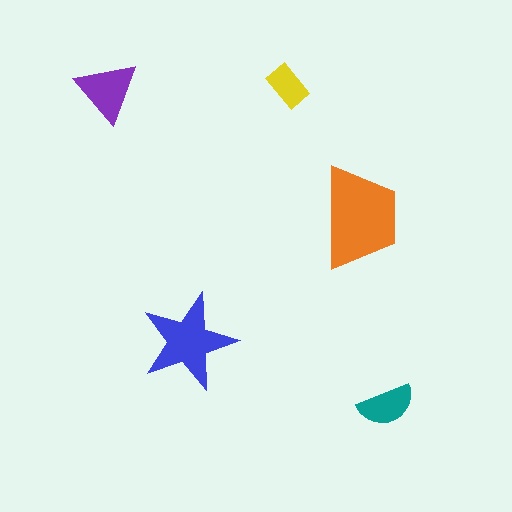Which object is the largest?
The orange trapezoid.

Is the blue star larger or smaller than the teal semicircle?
Larger.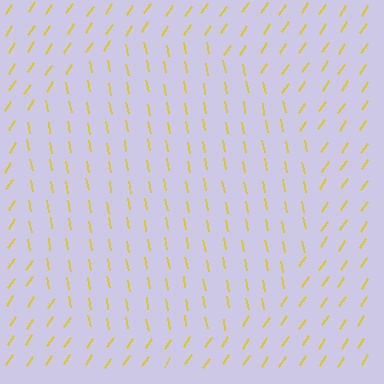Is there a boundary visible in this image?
Yes, there is a texture boundary formed by a change in line orientation.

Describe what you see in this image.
The image is filled with small yellow line segments. A circle region in the image has lines oriented differently from the surrounding lines, creating a visible texture boundary.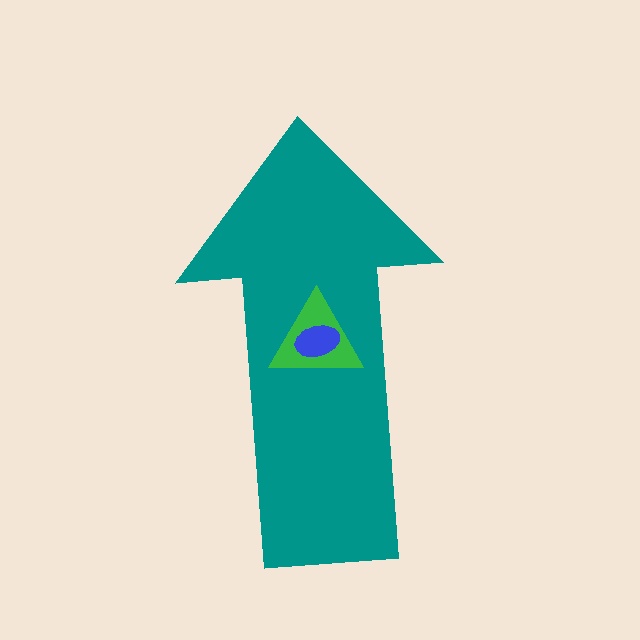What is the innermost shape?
The blue ellipse.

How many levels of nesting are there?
3.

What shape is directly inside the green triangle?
The blue ellipse.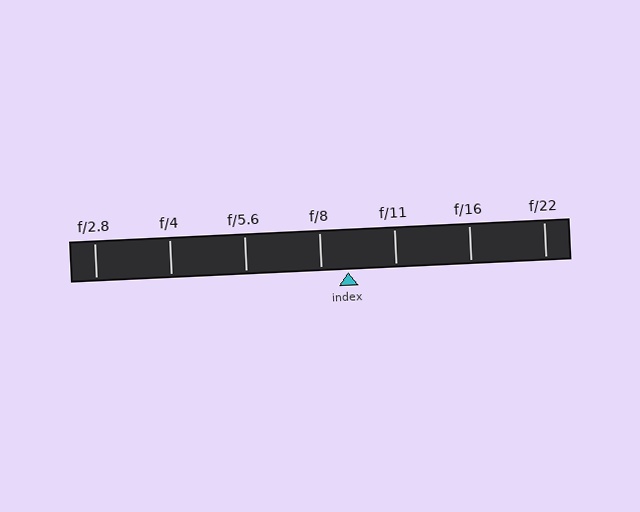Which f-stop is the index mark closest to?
The index mark is closest to f/8.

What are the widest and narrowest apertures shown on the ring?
The widest aperture shown is f/2.8 and the narrowest is f/22.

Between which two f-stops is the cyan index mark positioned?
The index mark is between f/8 and f/11.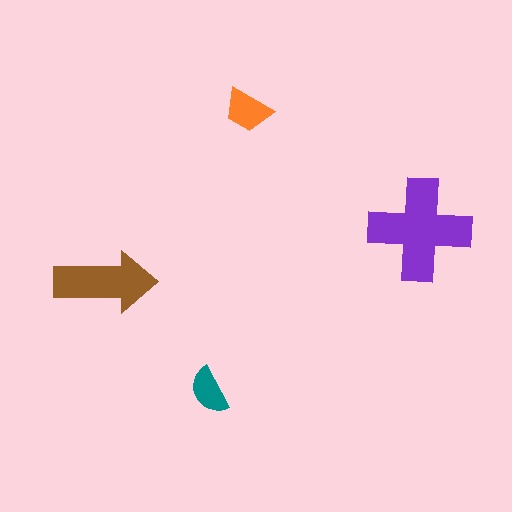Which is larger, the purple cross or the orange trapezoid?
The purple cross.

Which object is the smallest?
The teal semicircle.